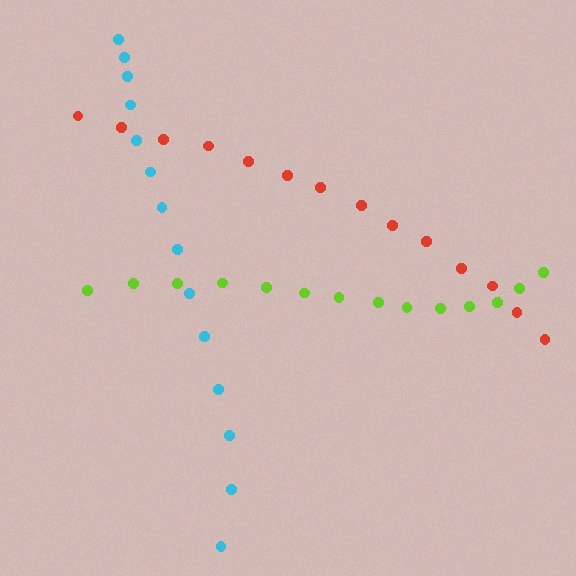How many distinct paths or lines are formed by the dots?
There are 3 distinct paths.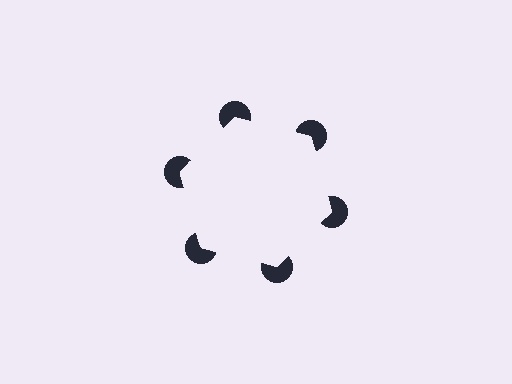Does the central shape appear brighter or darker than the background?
It typically appears slightly brighter than the background, even though no actual brightness change is drawn.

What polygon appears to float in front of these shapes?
An illusory hexagon — its edges are inferred from the aligned wedge cuts in the pac-man discs, not physically drawn.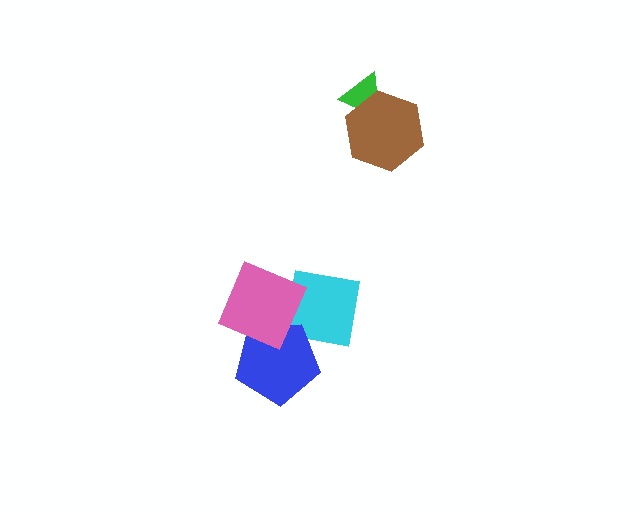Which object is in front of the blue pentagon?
The pink diamond is in front of the blue pentagon.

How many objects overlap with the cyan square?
1 object overlaps with the cyan square.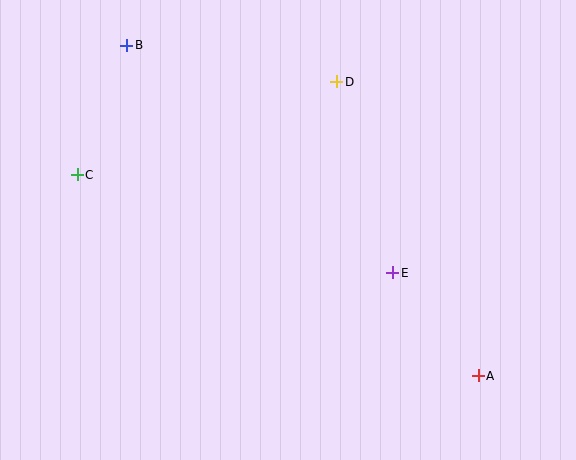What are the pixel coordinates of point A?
Point A is at (478, 376).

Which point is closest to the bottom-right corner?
Point A is closest to the bottom-right corner.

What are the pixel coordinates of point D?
Point D is at (337, 82).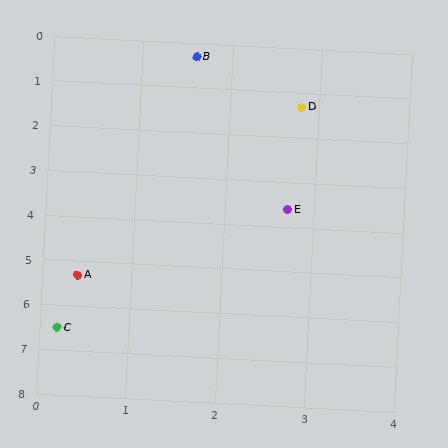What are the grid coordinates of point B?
Point B is at approximately (1.6, 0.3).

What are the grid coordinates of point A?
Point A is at approximately (0.4, 5.3).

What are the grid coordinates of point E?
Point E is at approximately (2.7, 3.6).